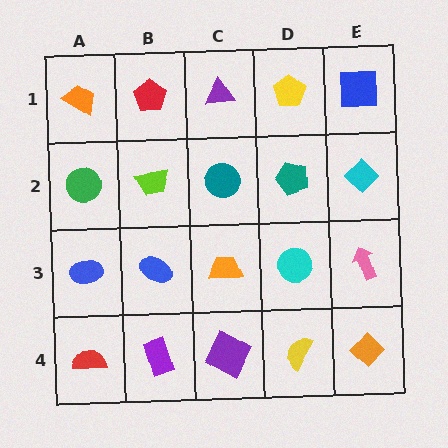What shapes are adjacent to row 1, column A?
A green circle (row 2, column A), a red pentagon (row 1, column B).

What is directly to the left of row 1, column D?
A purple triangle.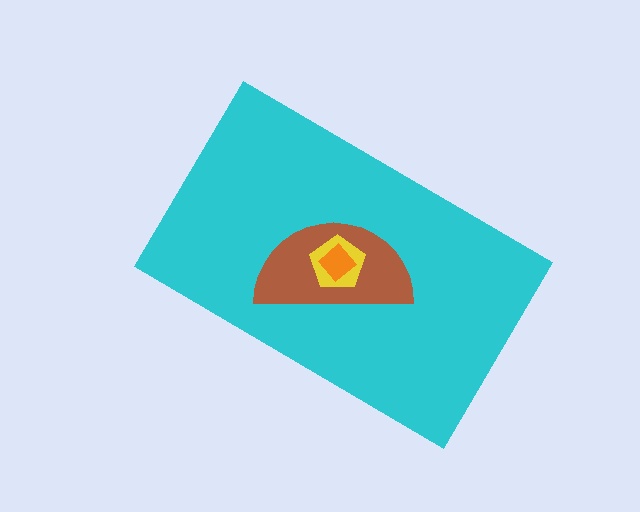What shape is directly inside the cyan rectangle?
The brown semicircle.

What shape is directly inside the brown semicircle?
The yellow pentagon.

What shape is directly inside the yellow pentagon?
The orange diamond.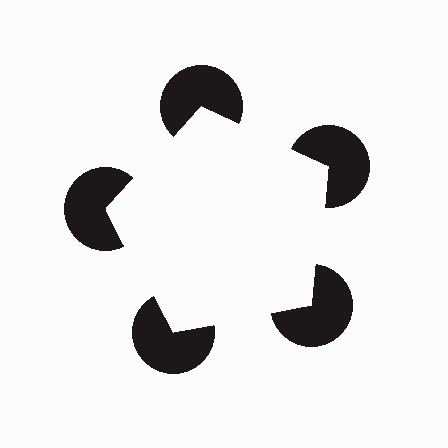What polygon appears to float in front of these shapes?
An illusory pentagon — its edges are inferred from the aligned wedge cuts in the pac-man discs, not physically drawn.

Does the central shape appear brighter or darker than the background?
It typically appears slightly brighter than the background, even though no actual brightness change is drawn.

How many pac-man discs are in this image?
There are 5 — one at each vertex of the illusory pentagon.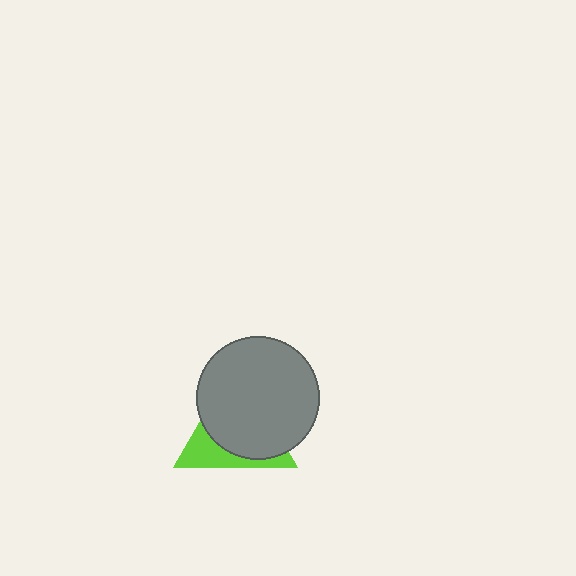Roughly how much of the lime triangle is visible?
A small part of it is visible (roughly 31%).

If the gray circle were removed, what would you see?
You would see the complete lime triangle.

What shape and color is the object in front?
The object in front is a gray circle.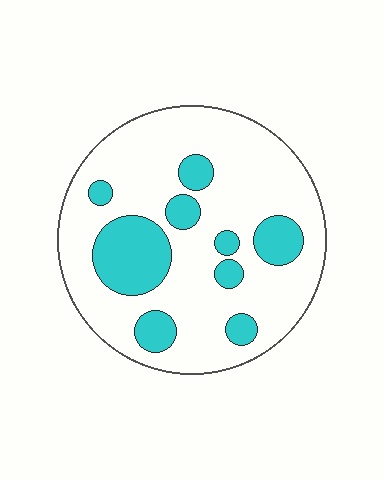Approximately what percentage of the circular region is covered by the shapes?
Approximately 25%.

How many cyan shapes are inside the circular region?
9.